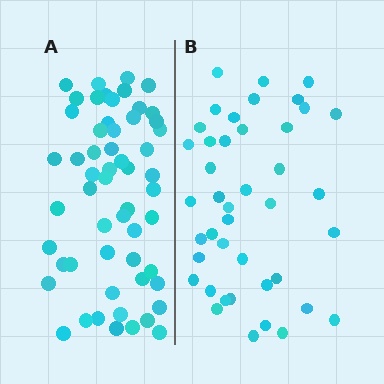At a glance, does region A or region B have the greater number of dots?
Region A (the left region) has more dots.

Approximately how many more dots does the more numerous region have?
Region A has approximately 15 more dots than region B.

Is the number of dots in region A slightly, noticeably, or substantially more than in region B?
Region A has noticeably more, but not dramatically so. The ratio is roughly 1.3 to 1.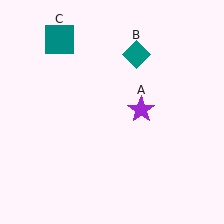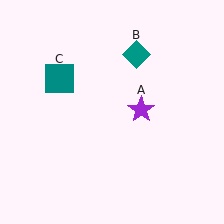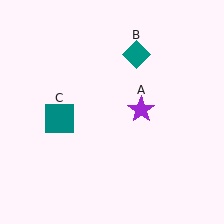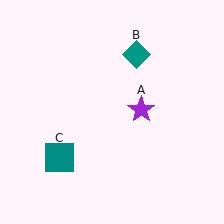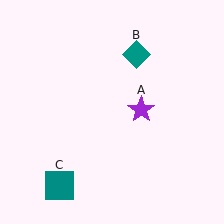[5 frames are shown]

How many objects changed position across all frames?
1 object changed position: teal square (object C).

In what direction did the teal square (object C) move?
The teal square (object C) moved down.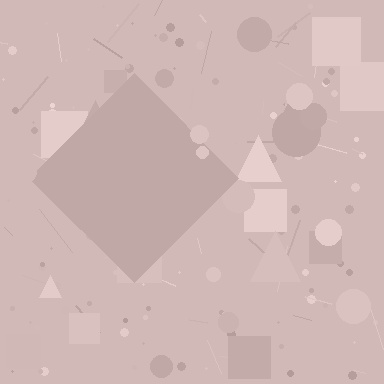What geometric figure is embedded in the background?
A diamond is embedded in the background.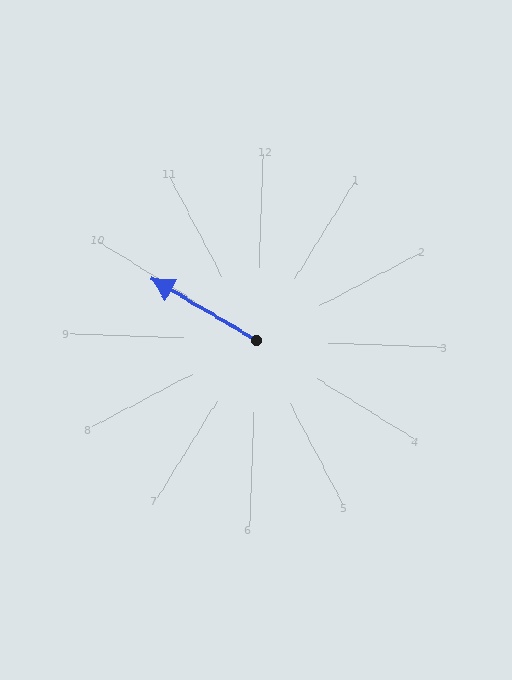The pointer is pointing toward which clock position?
Roughly 10 o'clock.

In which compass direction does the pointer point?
Northwest.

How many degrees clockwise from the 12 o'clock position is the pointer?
Approximately 298 degrees.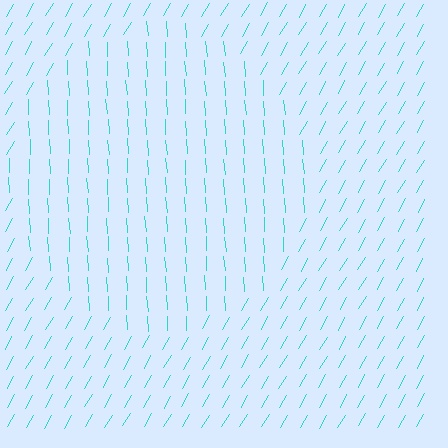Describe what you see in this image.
The image is filled with small cyan line segments. A circle region in the image has lines oriented differently from the surrounding lines, creating a visible texture boundary.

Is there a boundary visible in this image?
Yes, there is a texture boundary formed by a change in line orientation.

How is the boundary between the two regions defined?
The boundary is defined purely by a change in line orientation (approximately 33 degrees difference). All lines are the same color and thickness.